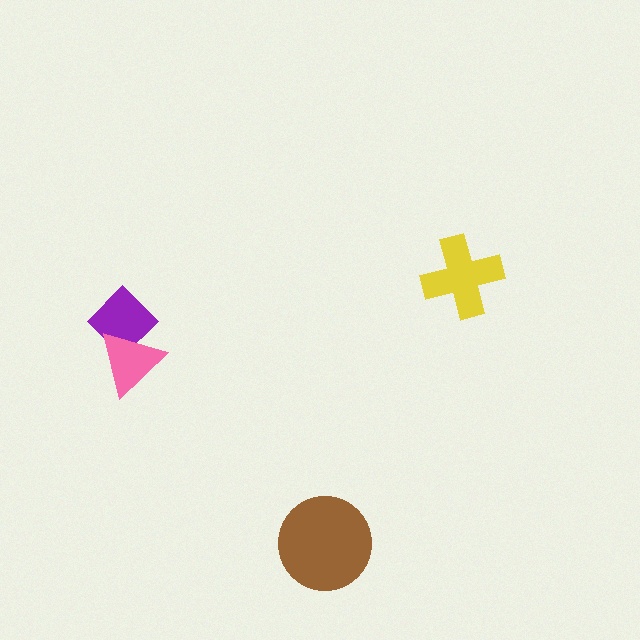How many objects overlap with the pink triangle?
1 object overlaps with the pink triangle.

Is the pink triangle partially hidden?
No, no other shape covers it.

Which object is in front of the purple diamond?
The pink triangle is in front of the purple diamond.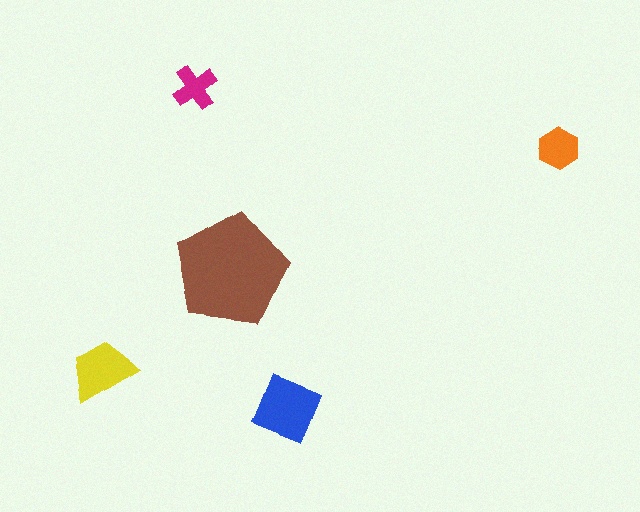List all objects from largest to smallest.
The brown pentagon, the blue square, the yellow trapezoid, the orange hexagon, the magenta cross.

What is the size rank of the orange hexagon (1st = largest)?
4th.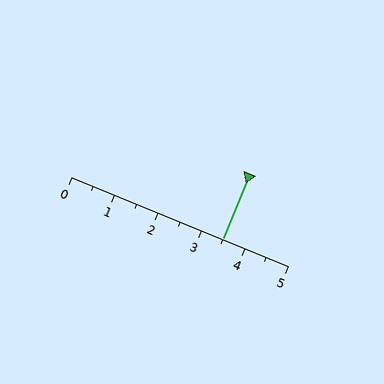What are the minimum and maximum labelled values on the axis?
The axis runs from 0 to 5.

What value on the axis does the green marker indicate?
The marker indicates approximately 3.5.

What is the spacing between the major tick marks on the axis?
The major ticks are spaced 1 apart.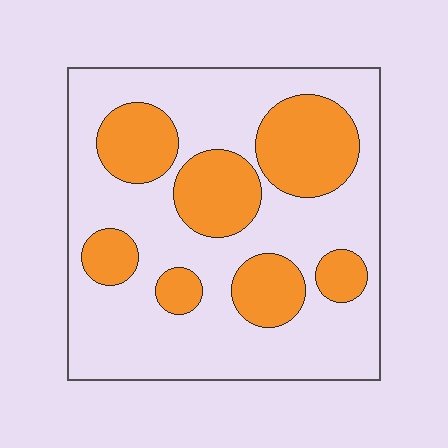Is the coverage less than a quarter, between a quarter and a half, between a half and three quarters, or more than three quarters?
Between a quarter and a half.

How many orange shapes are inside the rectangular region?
7.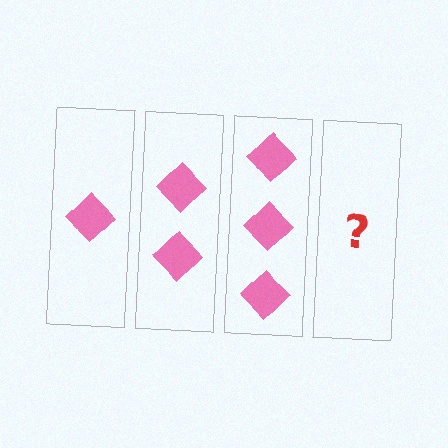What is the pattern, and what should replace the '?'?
The pattern is that each step adds one more diamond. The '?' should be 4 diamonds.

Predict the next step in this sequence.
The next step is 4 diamonds.